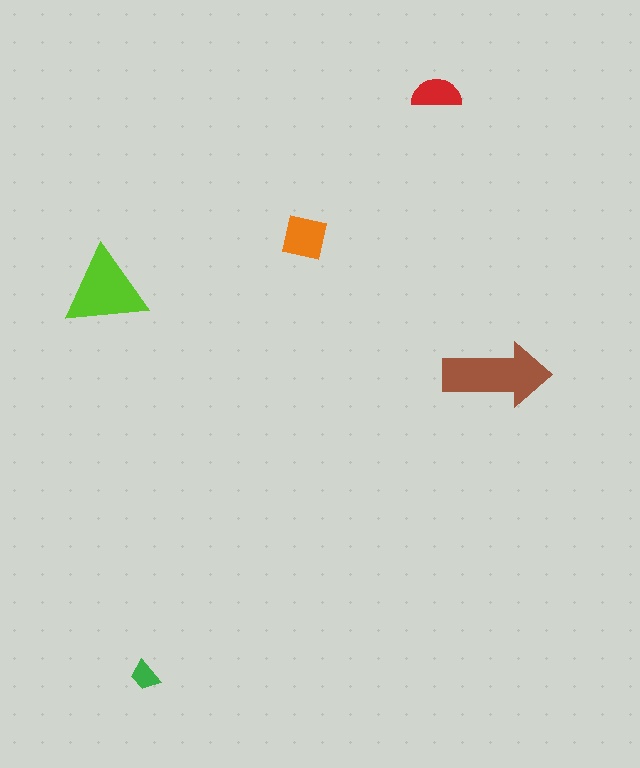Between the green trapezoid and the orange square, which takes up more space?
The orange square.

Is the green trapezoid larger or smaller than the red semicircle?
Smaller.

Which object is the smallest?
The green trapezoid.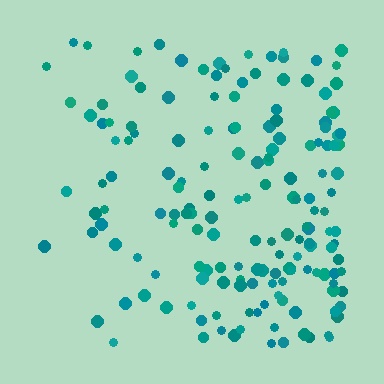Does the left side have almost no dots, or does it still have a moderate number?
Still a moderate number, just noticeably fewer than the right.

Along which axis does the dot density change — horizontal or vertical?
Horizontal.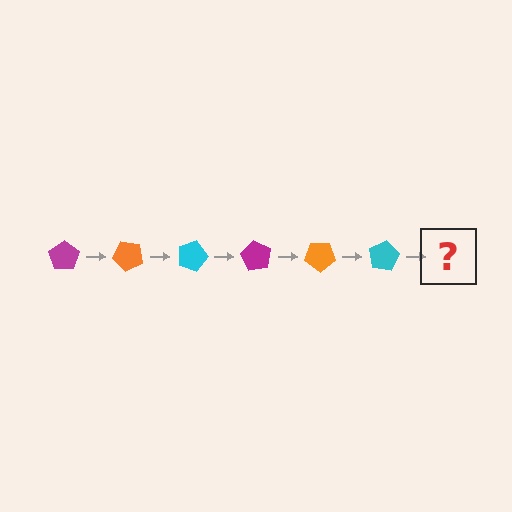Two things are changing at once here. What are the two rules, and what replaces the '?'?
The two rules are that it rotates 45 degrees each step and the color cycles through magenta, orange, and cyan. The '?' should be a magenta pentagon, rotated 270 degrees from the start.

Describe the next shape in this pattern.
It should be a magenta pentagon, rotated 270 degrees from the start.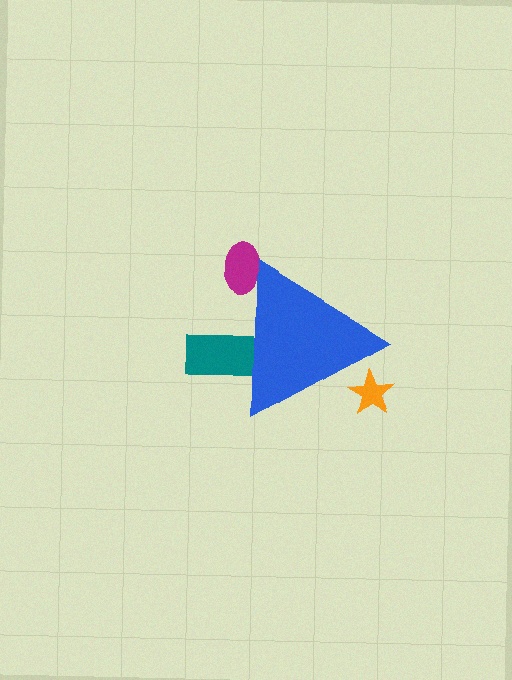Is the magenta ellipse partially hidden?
Yes, the magenta ellipse is partially hidden behind the blue triangle.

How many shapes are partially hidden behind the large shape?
3 shapes are partially hidden.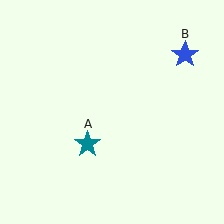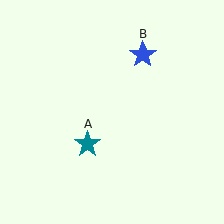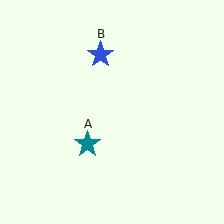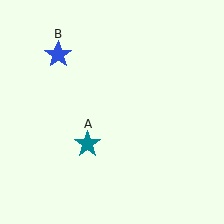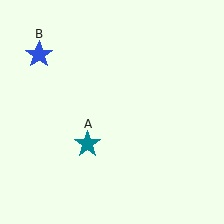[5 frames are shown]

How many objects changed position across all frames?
1 object changed position: blue star (object B).